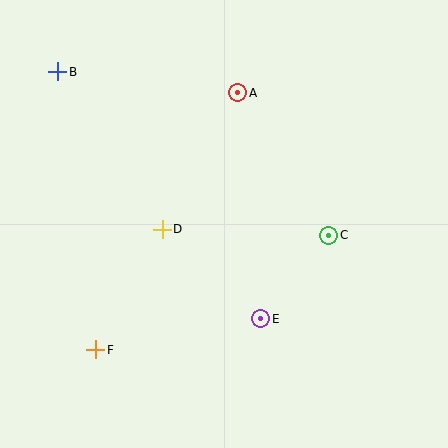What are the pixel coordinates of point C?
Point C is at (329, 235).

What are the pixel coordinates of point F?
Point F is at (96, 350).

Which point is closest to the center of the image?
Point D at (162, 229) is closest to the center.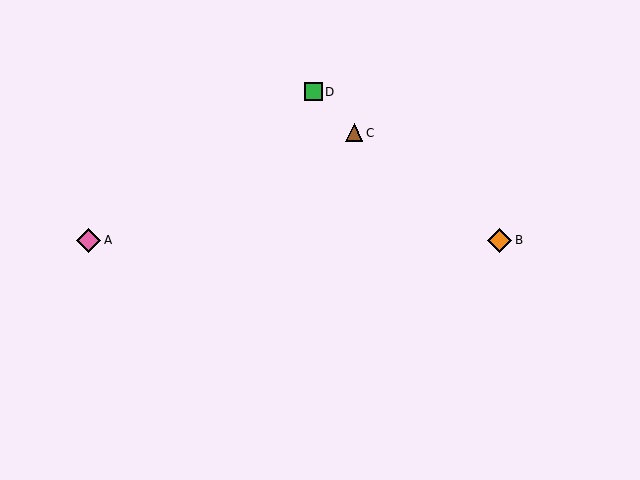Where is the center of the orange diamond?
The center of the orange diamond is at (500, 240).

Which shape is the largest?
The pink diamond (labeled A) is the largest.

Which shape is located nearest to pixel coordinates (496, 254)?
The orange diamond (labeled B) at (500, 240) is nearest to that location.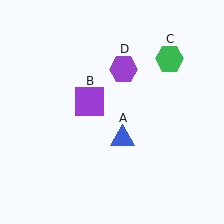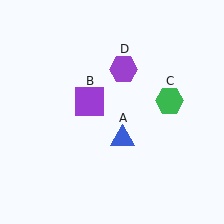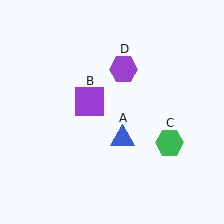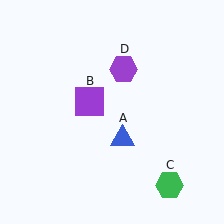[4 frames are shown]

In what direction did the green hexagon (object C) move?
The green hexagon (object C) moved down.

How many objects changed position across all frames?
1 object changed position: green hexagon (object C).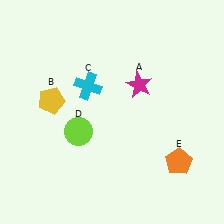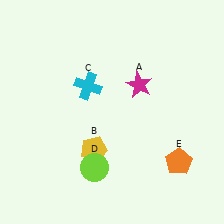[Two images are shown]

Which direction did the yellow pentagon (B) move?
The yellow pentagon (B) moved down.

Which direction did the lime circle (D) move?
The lime circle (D) moved down.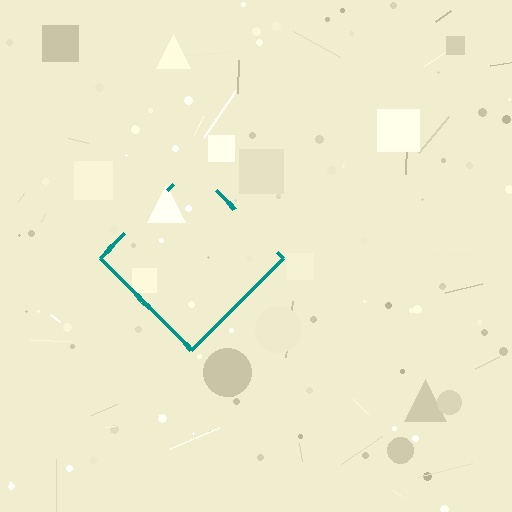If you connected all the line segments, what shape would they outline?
They would outline a diamond.